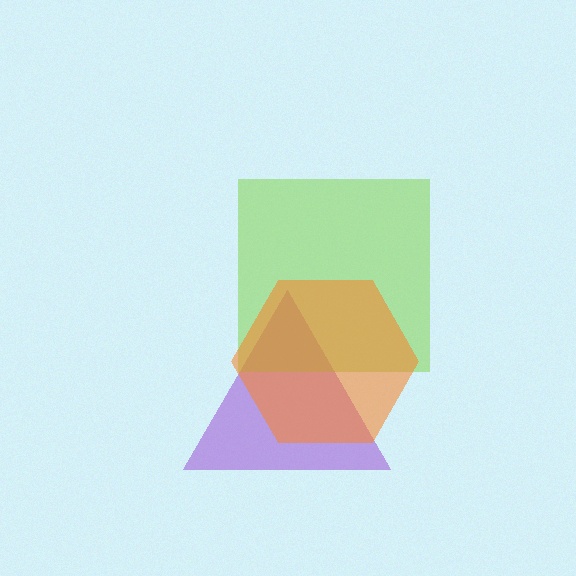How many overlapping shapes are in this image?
There are 3 overlapping shapes in the image.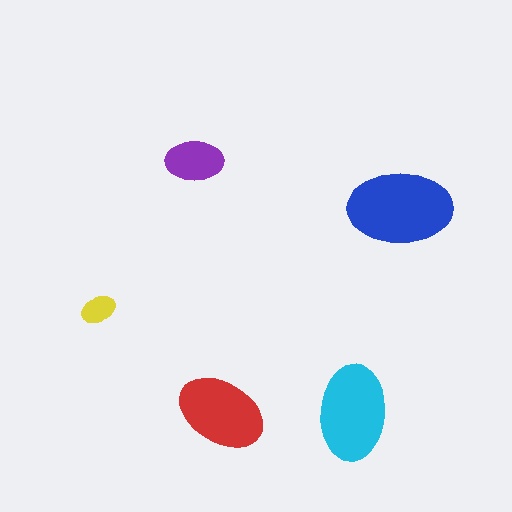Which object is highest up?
The purple ellipse is topmost.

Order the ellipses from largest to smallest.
the blue one, the cyan one, the red one, the purple one, the yellow one.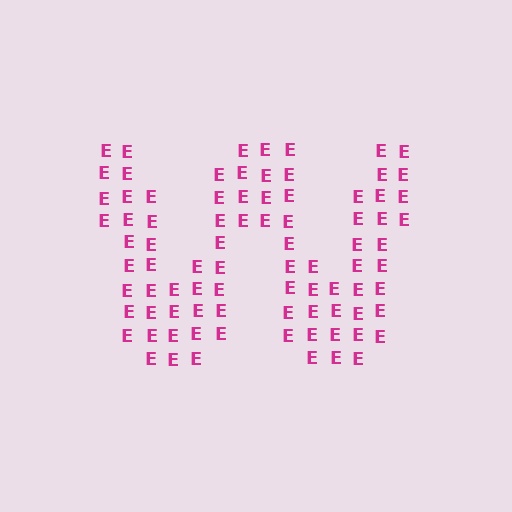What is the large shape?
The large shape is the letter W.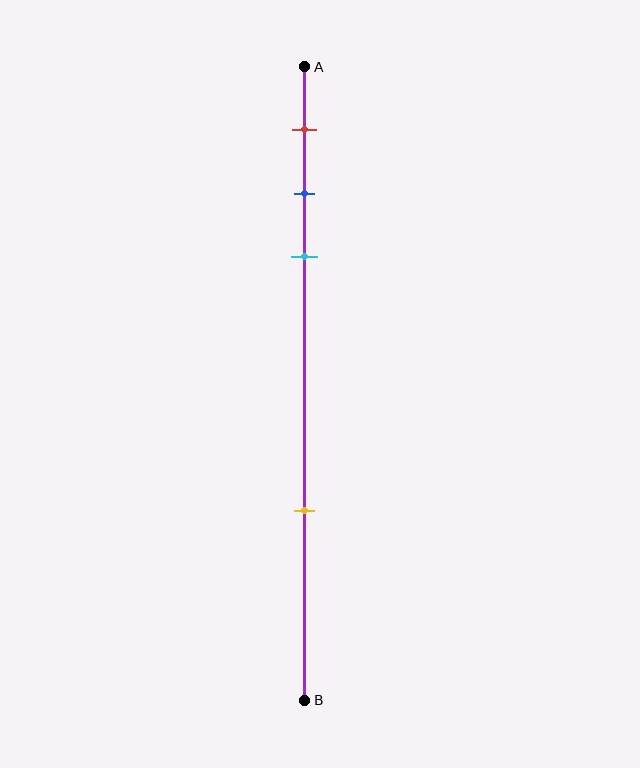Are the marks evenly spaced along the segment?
No, the marks are not evenly spaced.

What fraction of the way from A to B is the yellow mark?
The yellow mark is approximately 70% (0.7) of the way from A to B.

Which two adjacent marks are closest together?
The blue and cyan marks are the closest adjacent pair.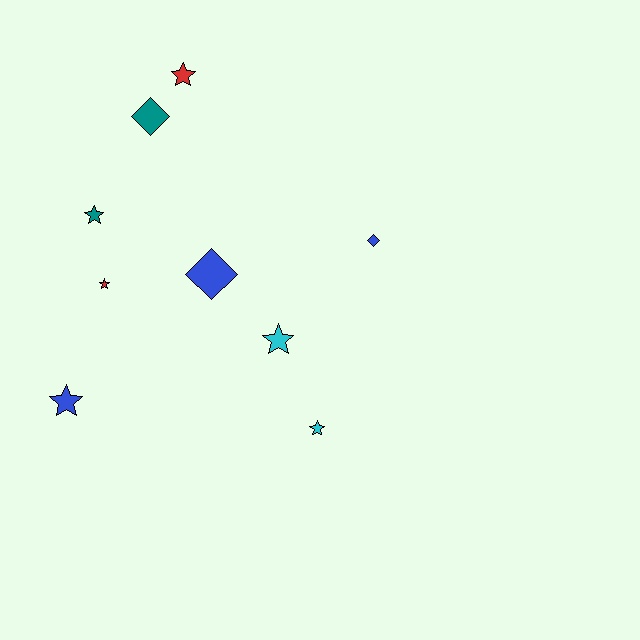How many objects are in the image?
There are 9 objects.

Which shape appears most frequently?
Star, with 6 objects.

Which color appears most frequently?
Blue, with 3 objects.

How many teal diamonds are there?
There is 1 teal diamond.